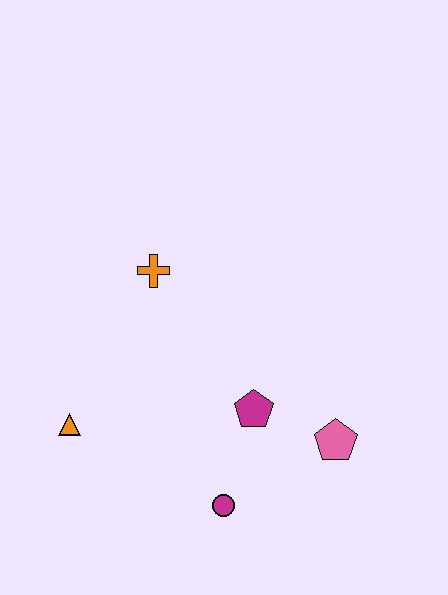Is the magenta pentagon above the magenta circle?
Yes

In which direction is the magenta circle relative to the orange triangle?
The magenta circle is to the right of the orange triangle.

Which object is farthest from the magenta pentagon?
The orange triangle is farthest from the magenta pentagon.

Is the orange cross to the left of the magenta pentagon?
Yes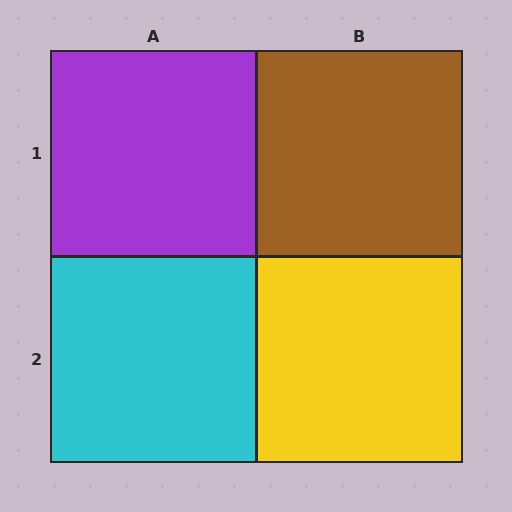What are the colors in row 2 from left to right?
Cyan, yellow.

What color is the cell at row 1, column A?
Purple.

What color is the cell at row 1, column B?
Brown.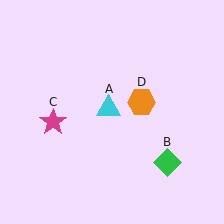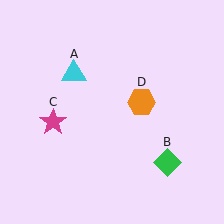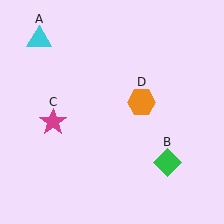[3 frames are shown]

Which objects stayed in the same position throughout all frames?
Green diamond (object B) and magenta star (object C) and orange hexagon (object D) remained stationary.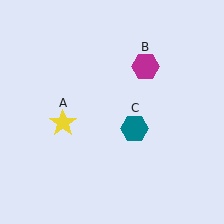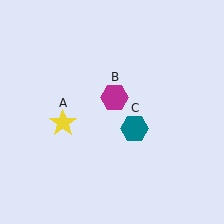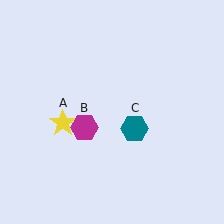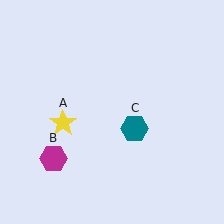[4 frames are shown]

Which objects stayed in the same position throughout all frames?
Yellow star (object A) and teal hexagon (object C) remained stationary.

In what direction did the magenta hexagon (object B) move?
The magenta hexagon (object B) moved down and to the left.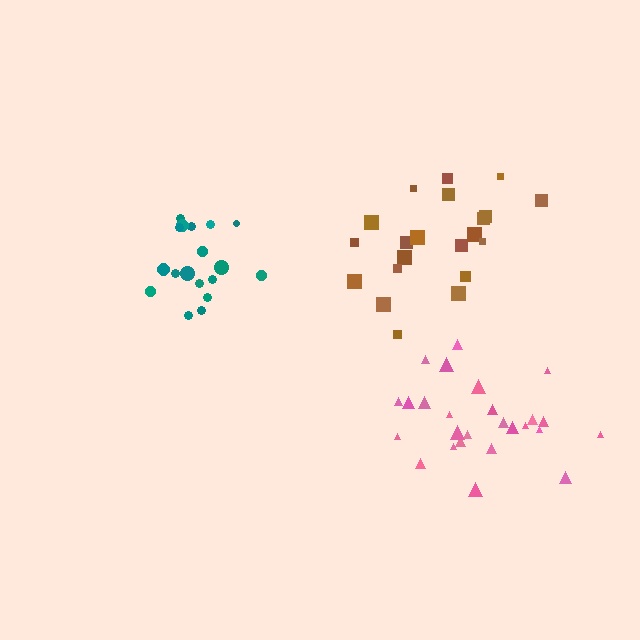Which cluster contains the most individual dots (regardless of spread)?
Pink (27).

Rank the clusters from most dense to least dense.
teal, pink, brown.